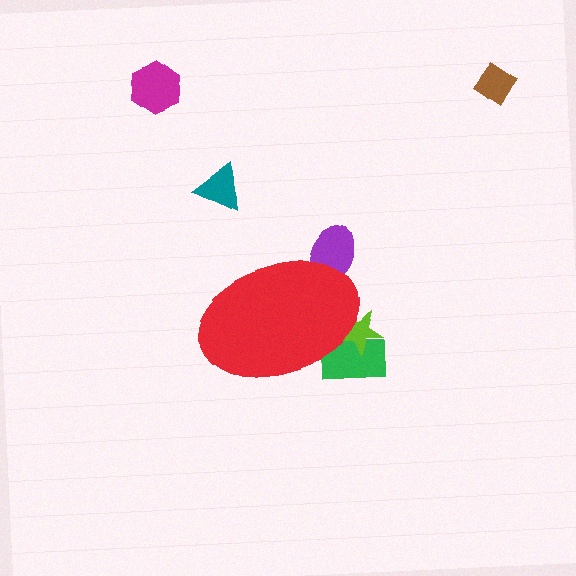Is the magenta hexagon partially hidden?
No, the magenta hexagon is fully visible.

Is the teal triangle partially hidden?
No, the teal triangle is fully visible.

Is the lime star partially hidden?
Yes, the lime star is partially hidden behind the red ellipse.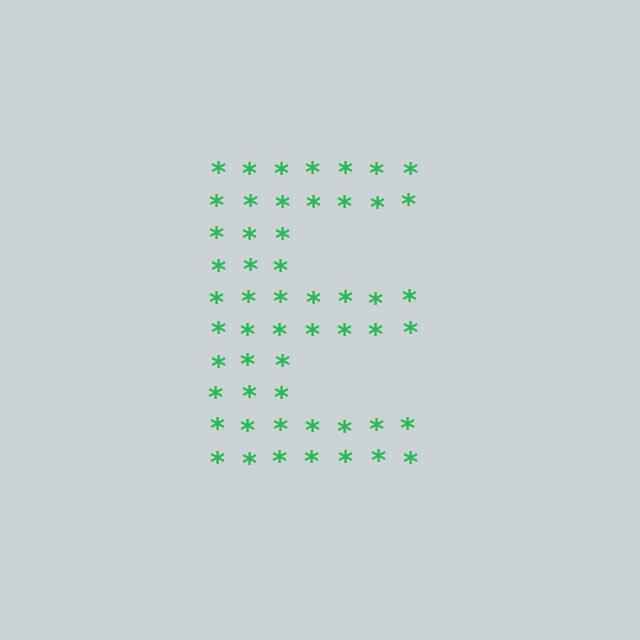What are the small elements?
The small elements are asterisks.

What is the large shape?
The large shape is the letter E.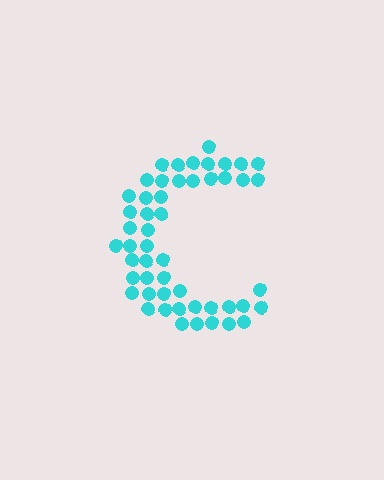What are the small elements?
The small elements are circles.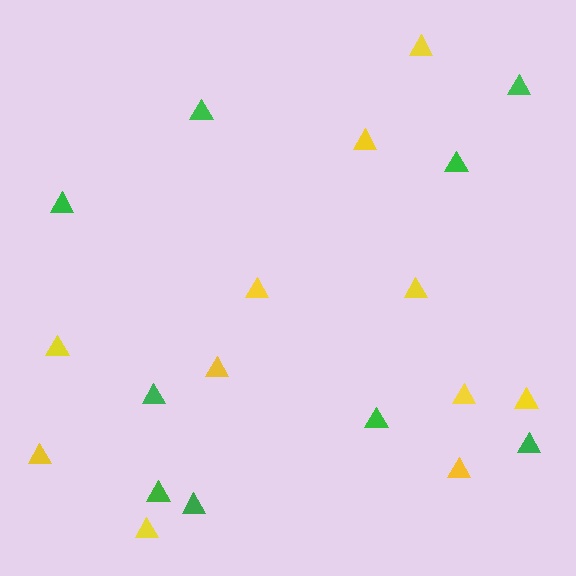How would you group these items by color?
There are 2 groups: one group of green triangles (9) and one group of yellow triangles (11).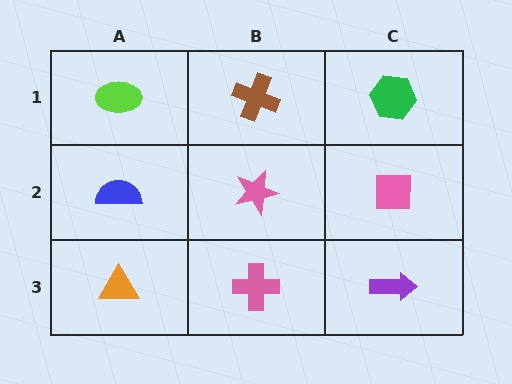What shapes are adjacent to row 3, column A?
A blue semicircle (row 2, column A), a pink cross (row 3, column B).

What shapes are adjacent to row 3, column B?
A pink star (row 2, column B), an orange triangle (row 3, column A), a purple arrow (row 3, column C).